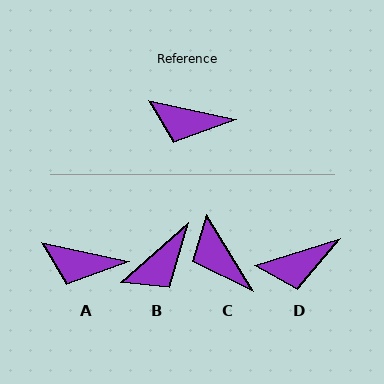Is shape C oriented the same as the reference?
No, it is off by about 47 degrees.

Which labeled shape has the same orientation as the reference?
A.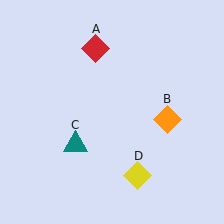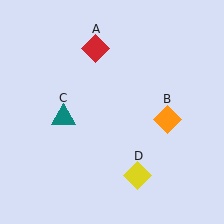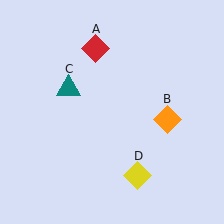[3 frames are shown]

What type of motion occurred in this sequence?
The teal triangle (object C) rotated clockwise around the center of the scene.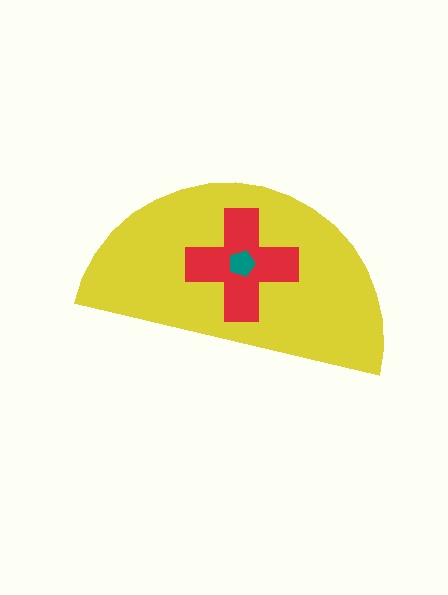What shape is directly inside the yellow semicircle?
The red cross.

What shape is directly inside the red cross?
The teal pentagon.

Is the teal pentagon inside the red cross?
Yes.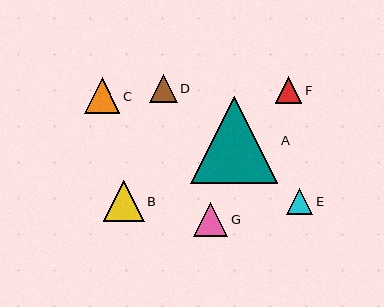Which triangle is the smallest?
Triangle E is the smallest with a size of approximately 26 pixels.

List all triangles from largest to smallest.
From largest to smallest: A, B, C, G, D, F, E.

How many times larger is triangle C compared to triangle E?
Triangle C is approximately 1.4 times the size of triangle E.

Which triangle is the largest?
Triangle A is the largest with a size of approximately 87 pixels.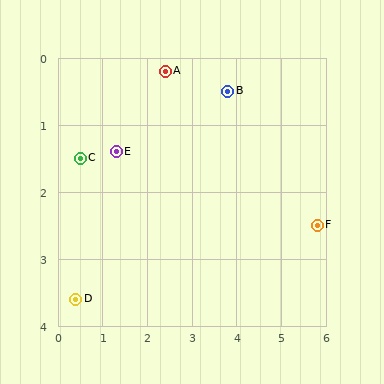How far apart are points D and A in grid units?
Points D and A are about 3.9 grid units apart.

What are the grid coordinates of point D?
Point D is at approximately (0.4, 3.6).